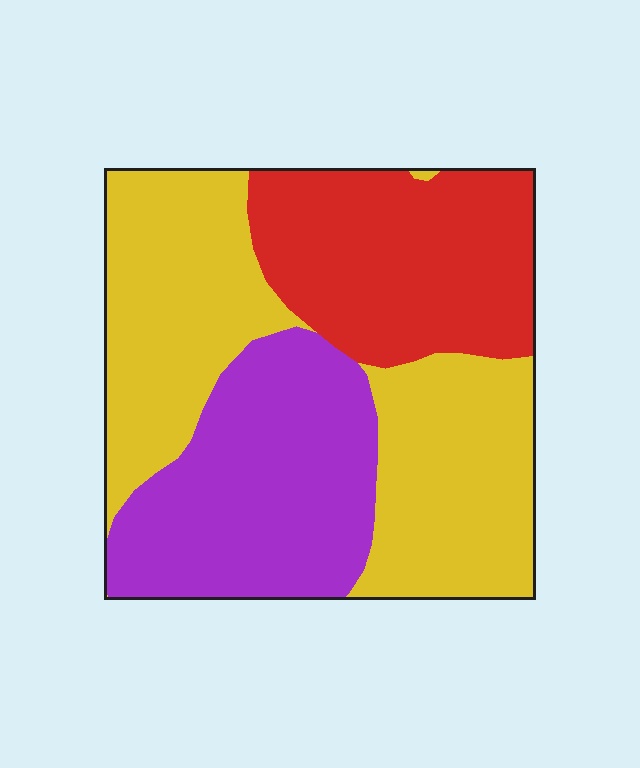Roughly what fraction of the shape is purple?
Purple covers around 30% of the shape.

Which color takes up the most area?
Yellow, at roughly 45%.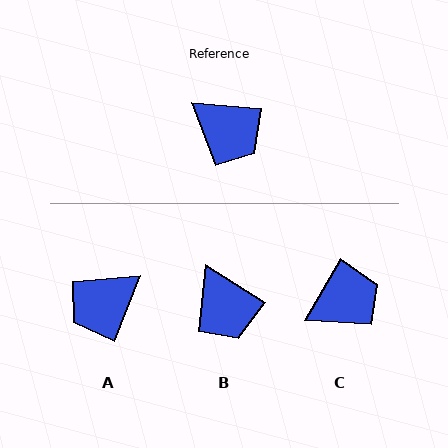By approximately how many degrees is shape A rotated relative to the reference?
Approximately 106 degrees clockwise.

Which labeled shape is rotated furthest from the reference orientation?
A, about 106 degrees away.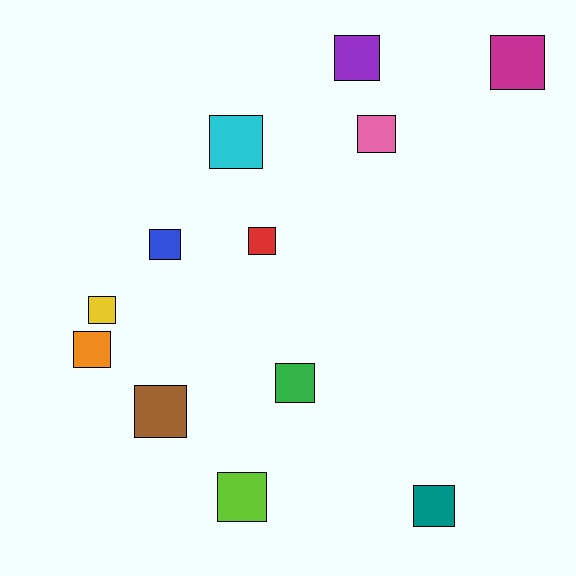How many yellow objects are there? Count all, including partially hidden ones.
There is 1 yellow object.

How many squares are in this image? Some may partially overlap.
There are 12 squares.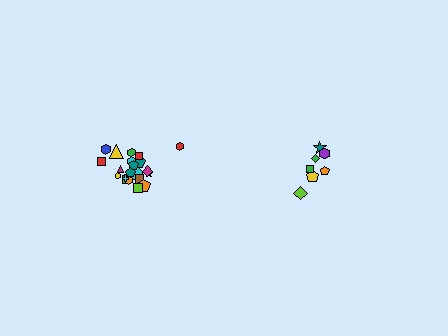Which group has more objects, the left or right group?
The left group.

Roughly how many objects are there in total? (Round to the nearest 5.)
Roughly 30 objects in total.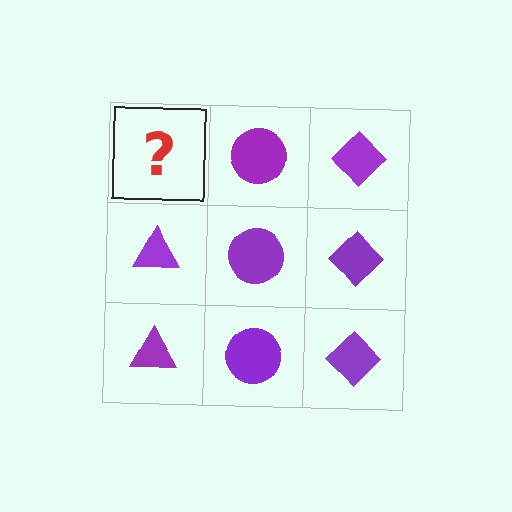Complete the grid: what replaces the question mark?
The question mark should be replaced with a purple triangle.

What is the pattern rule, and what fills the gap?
The rule is that each column has a consistent shape. The gap should be filled with a purple triangle.